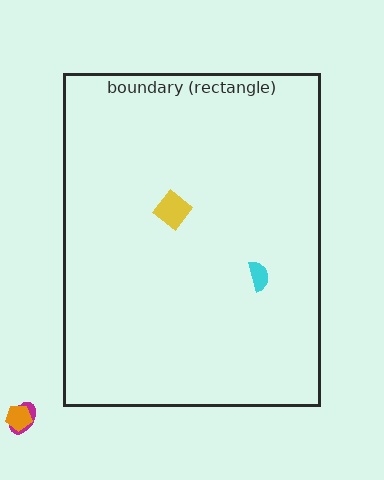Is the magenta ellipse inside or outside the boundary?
Outside.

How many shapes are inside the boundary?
2 inside, 2 outside.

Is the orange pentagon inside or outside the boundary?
Outside.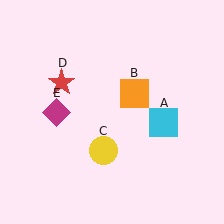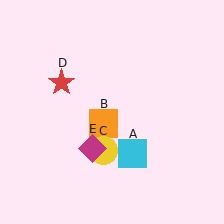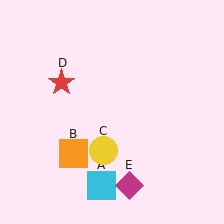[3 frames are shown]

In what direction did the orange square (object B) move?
The orange square (object B) moved down and to the left.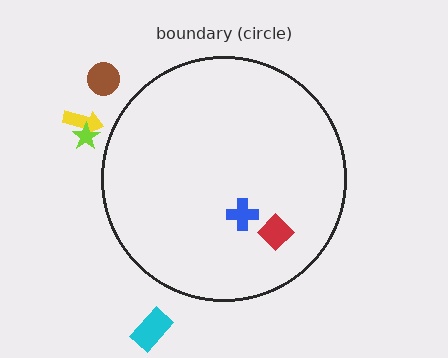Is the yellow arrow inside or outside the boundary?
Outside.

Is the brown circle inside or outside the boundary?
Outside.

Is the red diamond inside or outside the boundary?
Inside.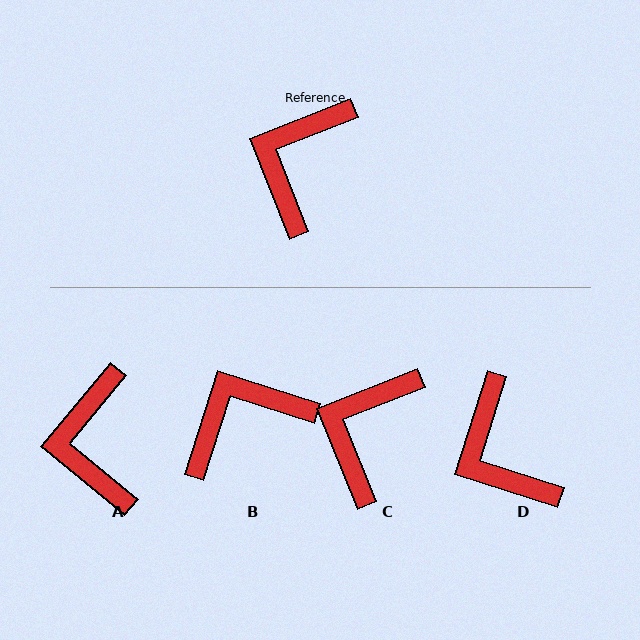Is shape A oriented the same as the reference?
No, it is off by about 29 degrees.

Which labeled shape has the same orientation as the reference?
C.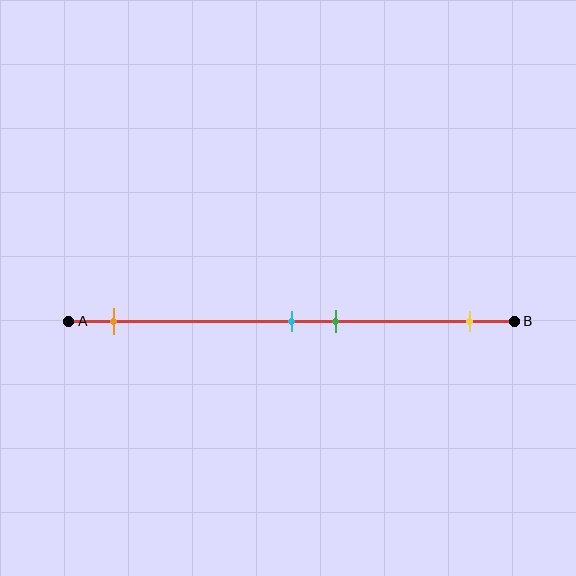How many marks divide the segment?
There are 4 marks dividing the segment.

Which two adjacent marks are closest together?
The cyan and green marks are the closest adjacent pair.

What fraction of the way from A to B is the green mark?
The green mark is approximately 60% (0.6) of the way from A to B.